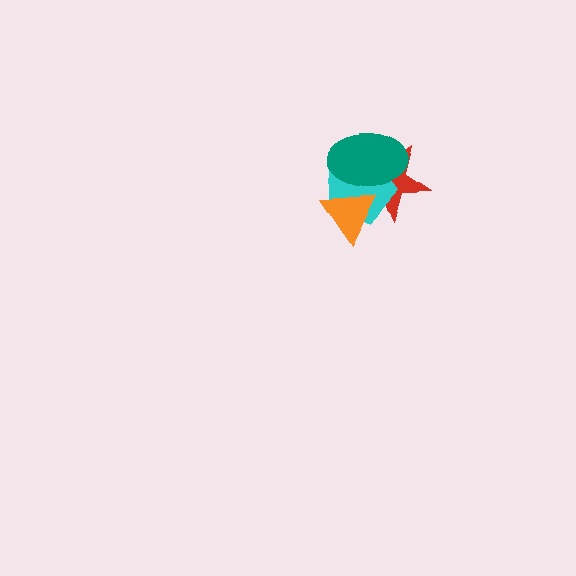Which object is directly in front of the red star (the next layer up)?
The cyan pentagon is directly in front of the red star.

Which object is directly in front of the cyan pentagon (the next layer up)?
The teal ellipse is directly in front of the cyan pentagon.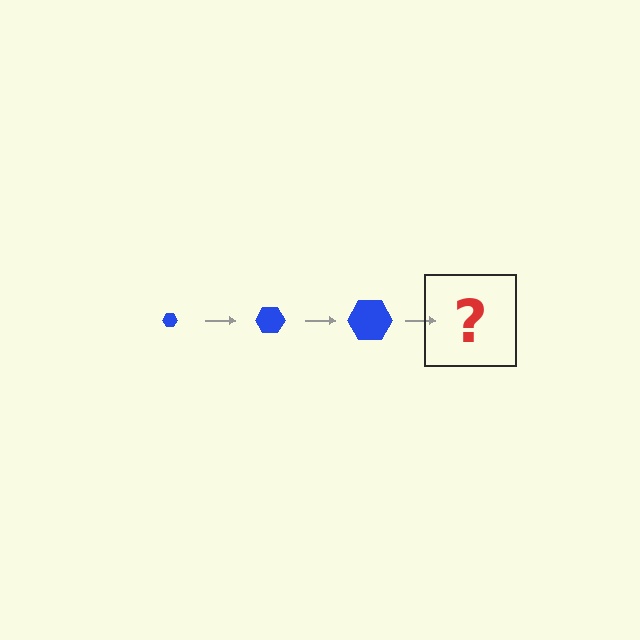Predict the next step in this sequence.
The next step is a blue hexagon, larger than the previous one.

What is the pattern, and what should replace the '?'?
The pattern is that the hexagon gets progressively larger each step. The '?' should be a blue hexagon, larger than the previous one.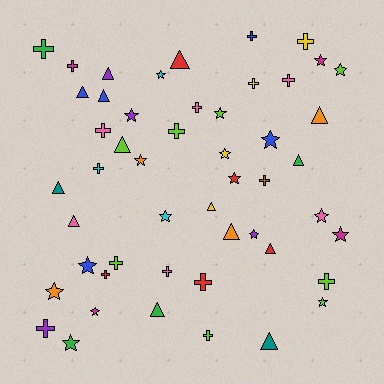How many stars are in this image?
There are 18 stars.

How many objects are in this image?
There are 50 objects.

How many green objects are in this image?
There are 4 green objects.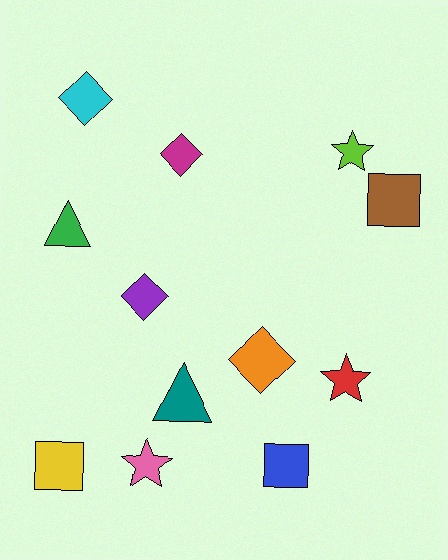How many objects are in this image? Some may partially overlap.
There are 12 objects.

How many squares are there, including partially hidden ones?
There are 3 squares.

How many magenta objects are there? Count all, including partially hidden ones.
There is 1 magenta object.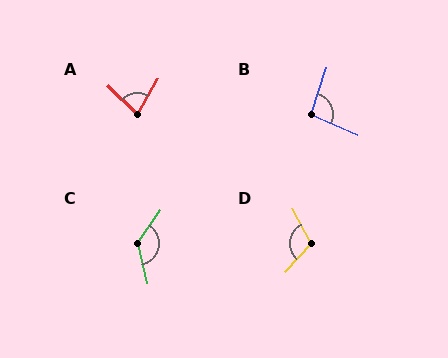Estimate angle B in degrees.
Approximately 95 degrees.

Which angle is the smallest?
A, at approximately 76 degrees.